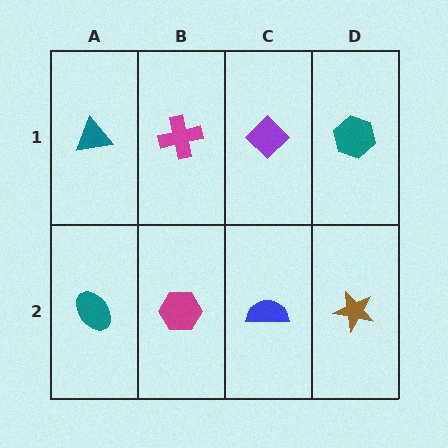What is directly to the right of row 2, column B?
A blue semicircle.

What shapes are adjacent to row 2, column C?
A purple diamond (row 1, column C), a magenta hexagon (row 2, column B), a brown star (row 2, column D).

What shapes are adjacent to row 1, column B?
A magenta hexagon (row 2, column B), a teal triangle (row 1, column A), a purple diamond (row 1, column C).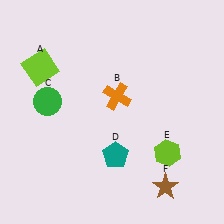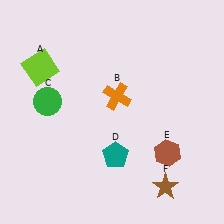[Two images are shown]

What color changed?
The hexagon (E) changed from lime in Image 1 to brown in Image 2.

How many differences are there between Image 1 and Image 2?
There is 1 difference between the two images.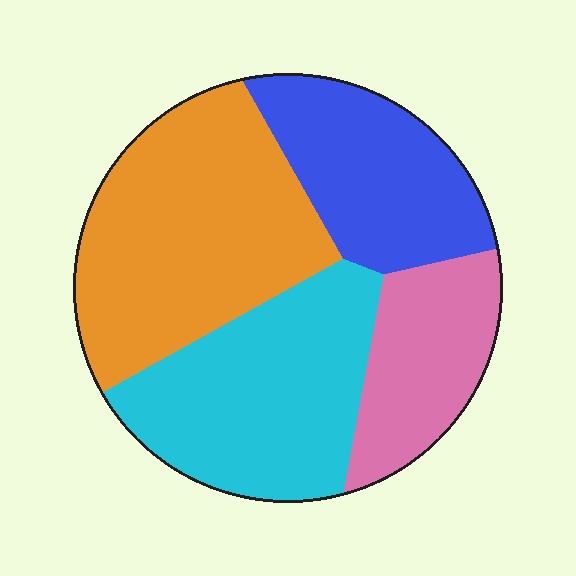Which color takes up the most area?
Orange, at roughly 35%.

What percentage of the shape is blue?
Blue takes up about one fifth (1/5) of the shape.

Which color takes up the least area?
Pink, at roughly 15%.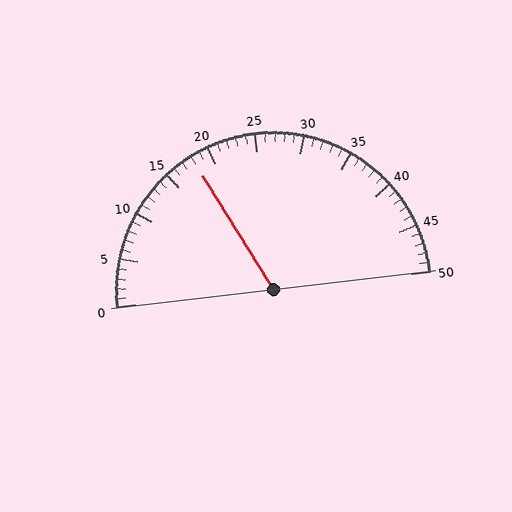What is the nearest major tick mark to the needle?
The nearest major tick mark is 20.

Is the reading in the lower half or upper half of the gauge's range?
The reading is in the lower half of the range (0 to 50).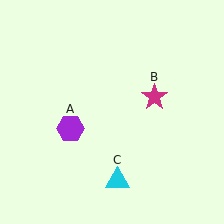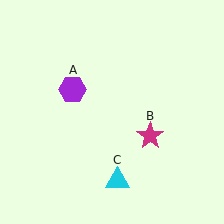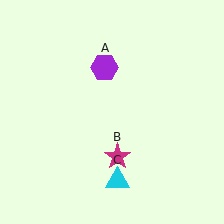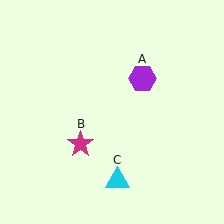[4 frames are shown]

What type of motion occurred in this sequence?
The purple hexagon (object A), magenta star (object B) rotated clockwise around the center of the scene.